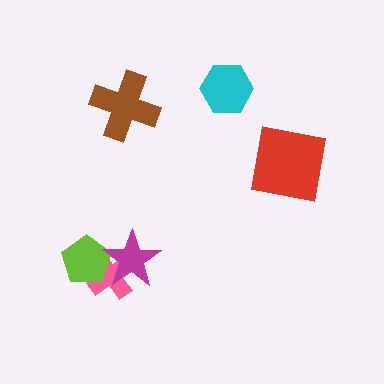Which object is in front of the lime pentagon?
The magenta star is in front of the lime pentagon.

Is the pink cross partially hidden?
Yes, it is partially covered by another shape.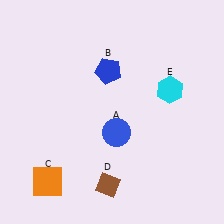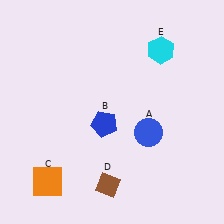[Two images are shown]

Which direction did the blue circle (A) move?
The blue circle (A) moved right.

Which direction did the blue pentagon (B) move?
The blue pentagon (B) moved down.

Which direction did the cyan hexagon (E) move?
The cyan hexagon (E) moved up.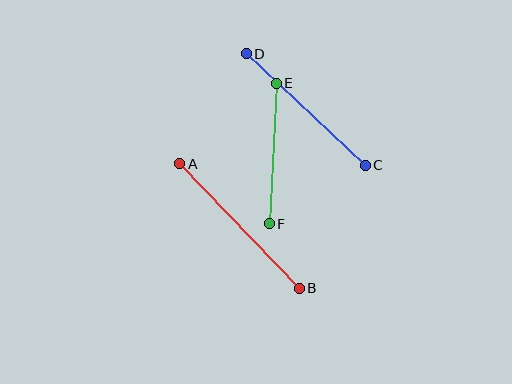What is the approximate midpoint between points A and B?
The midpoint is at approximately (239, 226) pixels.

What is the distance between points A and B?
The distance is approximately 173 pixels.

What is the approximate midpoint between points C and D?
The midpoint is at approximately (306, 110) pixels.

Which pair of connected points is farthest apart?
Points A and B are farthest apart.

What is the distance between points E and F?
The distance is approximately 141 pixels.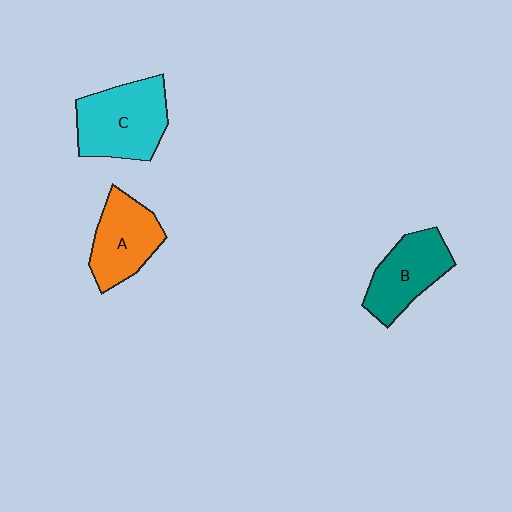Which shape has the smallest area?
Shape B (teal).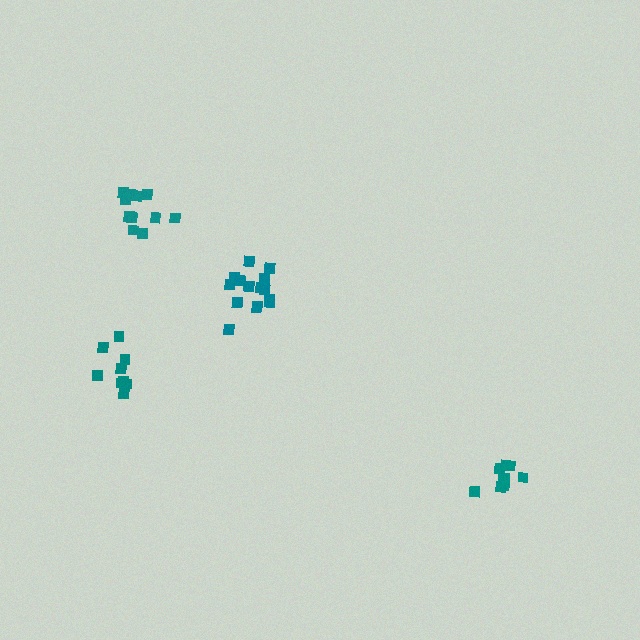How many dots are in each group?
Group 1: 9 dots, Group 2: 15 dots, Group 3: 12 dots, Group 4: 10 dots (46 total).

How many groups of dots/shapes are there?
There are 4 groups.